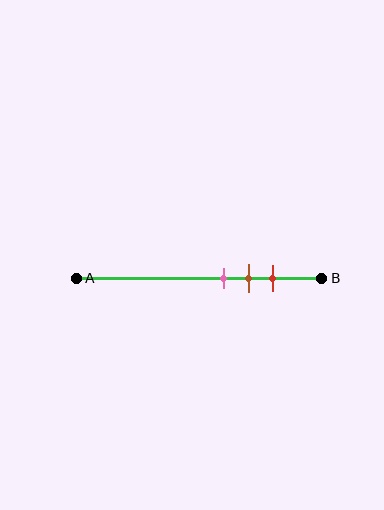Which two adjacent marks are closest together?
The pink and brown marks are the closest adjacent pair.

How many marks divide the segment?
There are 3 marks dividing the segment.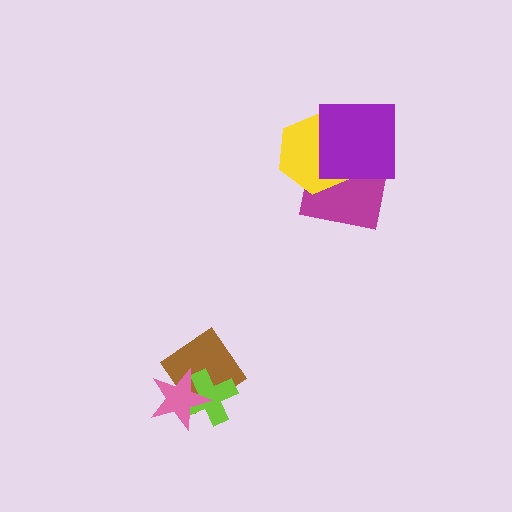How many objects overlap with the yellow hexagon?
2 objects overlap with the yellow hexagon.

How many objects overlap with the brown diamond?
2 objects overlap with the brown diamond.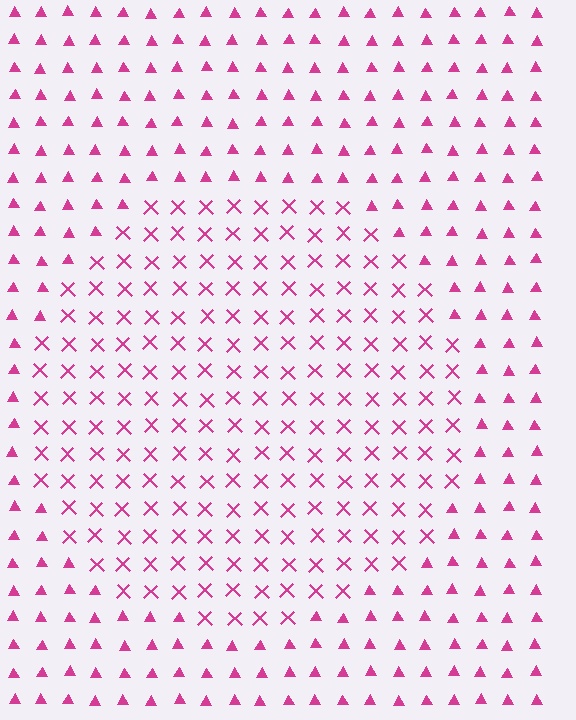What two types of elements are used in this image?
The image uses X marks inside the circle region and triangles outside it.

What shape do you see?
I see a circle.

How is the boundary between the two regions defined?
The boundary is defined by a change in element shape: X marks inside vs. triangles outside. All elements share the same color and spacing.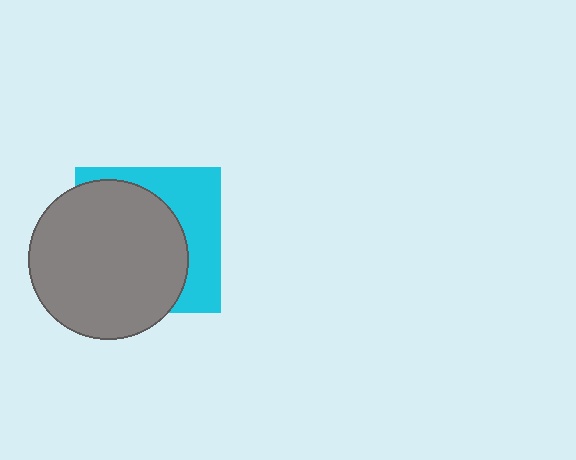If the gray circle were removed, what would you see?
You would see the complete cyan square.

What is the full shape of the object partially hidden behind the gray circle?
The partially hidden object is a cyan square.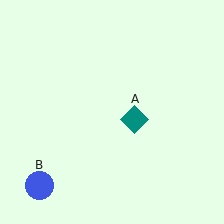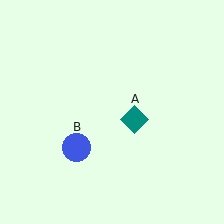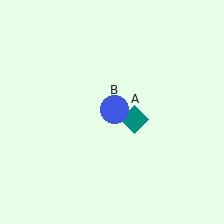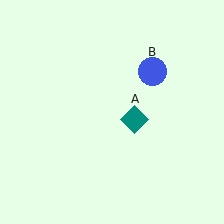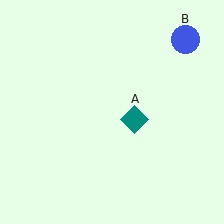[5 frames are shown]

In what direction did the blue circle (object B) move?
The blue circle (object B) moved up and to the right.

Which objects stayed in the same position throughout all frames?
Teal diamond (object A) remained stationary.